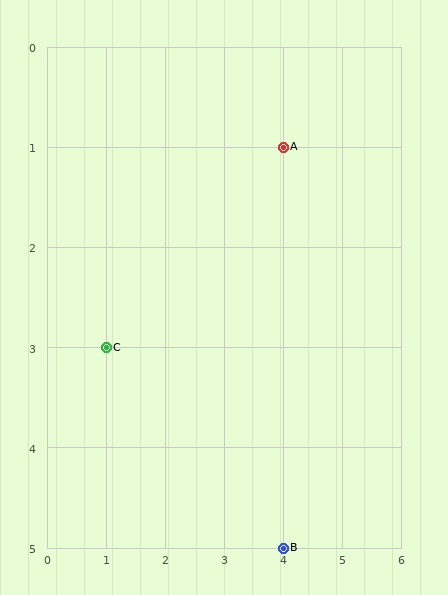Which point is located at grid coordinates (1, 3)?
Point C is at (1, 3).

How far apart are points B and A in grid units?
Points B and A are 4 rows apart.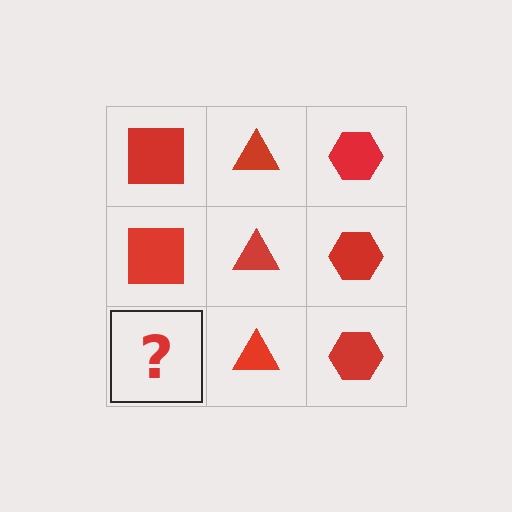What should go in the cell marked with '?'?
The missing cell should contain a red square.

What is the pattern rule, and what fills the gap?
The rule is that each column has a consistent shape. The gap should be filled with a red square.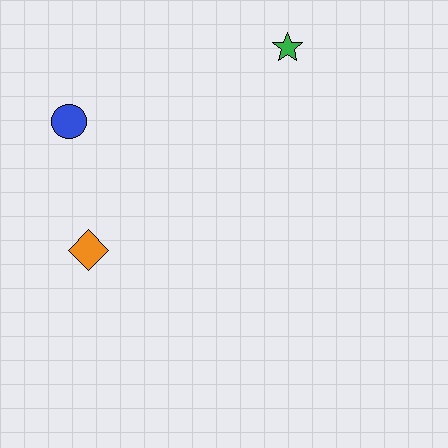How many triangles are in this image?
There are no triangles.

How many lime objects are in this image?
There are no lime objects.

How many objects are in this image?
There are 3 objects.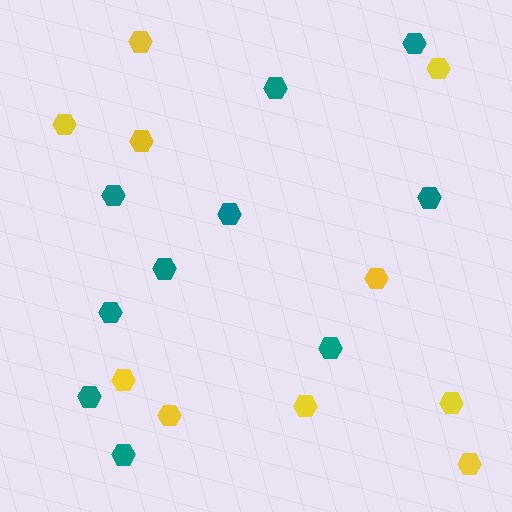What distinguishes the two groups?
There are 2 groups: one group of teal hexagons (10) and one group of yellow hexagons (10).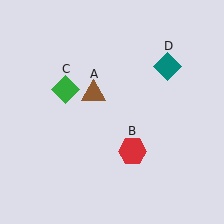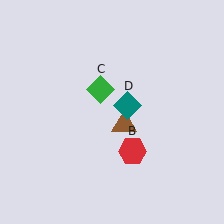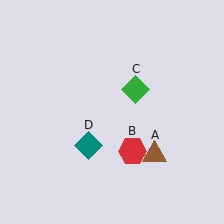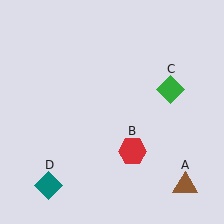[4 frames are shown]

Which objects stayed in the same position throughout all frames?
Red hexagon (object B) remained stationary.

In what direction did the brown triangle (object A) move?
The brown triangle (object A) moved down and to the right.